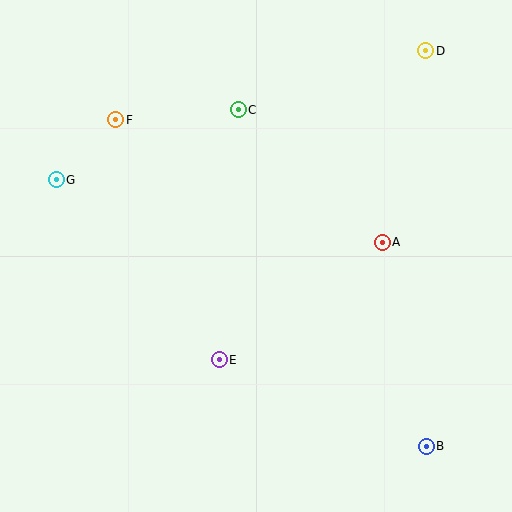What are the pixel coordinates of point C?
Point C is at (238, 110).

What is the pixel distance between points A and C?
The distance between A and C is 196 pixels.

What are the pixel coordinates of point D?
Point D is at (426, 51).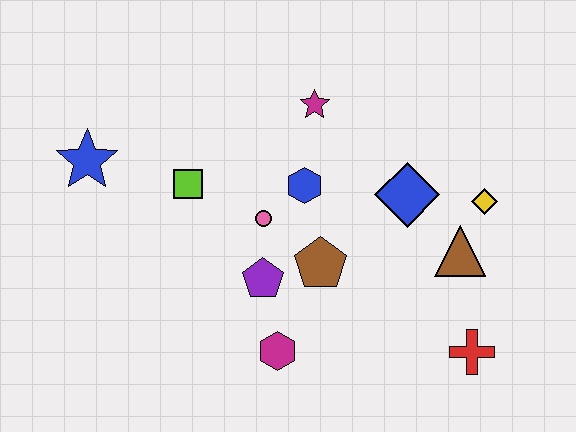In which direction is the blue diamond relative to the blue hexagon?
The blue diamond is to the right of the blue hexagon.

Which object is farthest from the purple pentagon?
The yellow diamond is farthest from the purple pentagon.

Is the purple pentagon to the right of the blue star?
Yes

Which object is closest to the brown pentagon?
The purple pentagon is closest to the brown pentagon.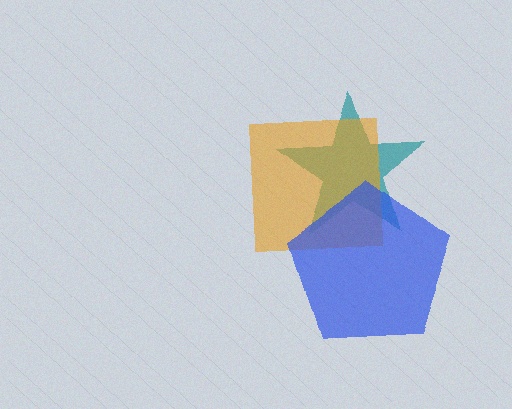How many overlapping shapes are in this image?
There are 3 overlapping shapes in the image.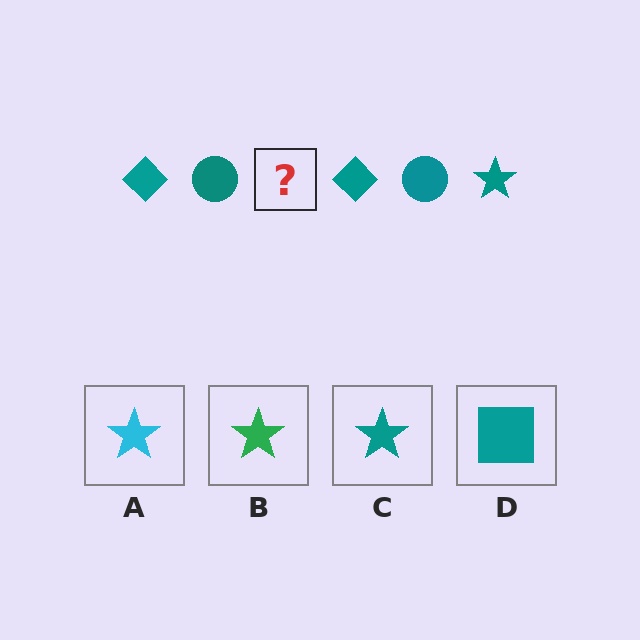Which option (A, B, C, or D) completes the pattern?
C.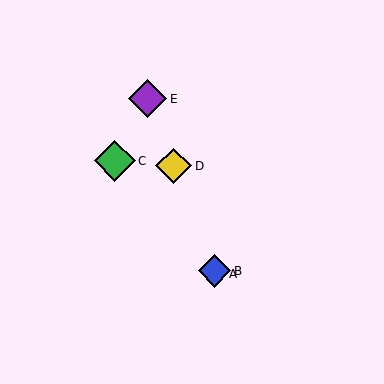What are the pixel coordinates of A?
Object A is at (216, 274).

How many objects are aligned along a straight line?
4 objects (A, B, D, E) are aligned along a straight line.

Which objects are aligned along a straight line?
Objects A, B, D, E are aligned along a straight line.